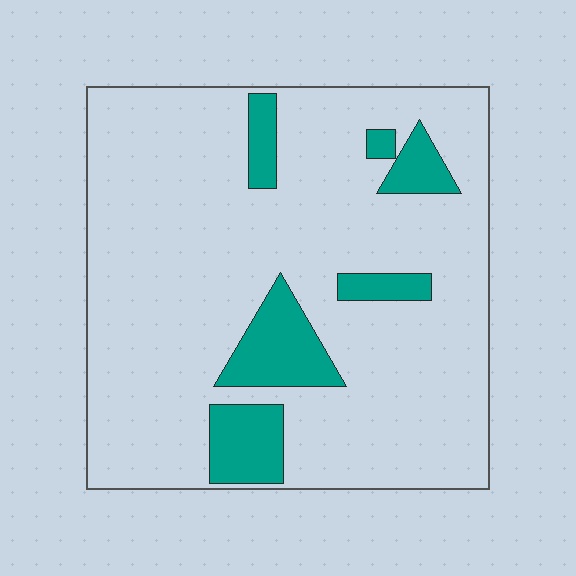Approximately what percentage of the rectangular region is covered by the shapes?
Approximately 15%.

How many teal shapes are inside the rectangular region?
6.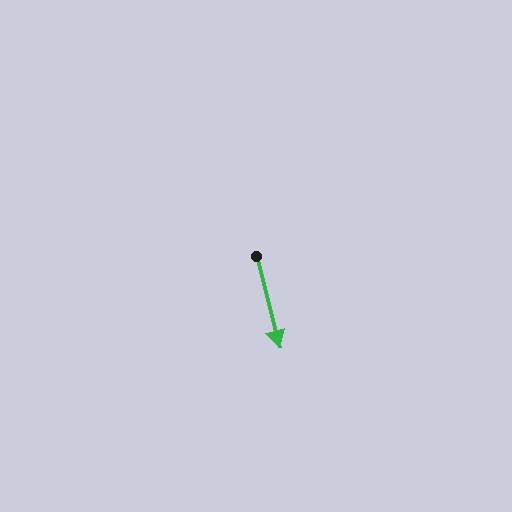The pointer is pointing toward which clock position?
Roughly 6 o'clock.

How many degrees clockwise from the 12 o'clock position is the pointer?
Approximately 166 degrees.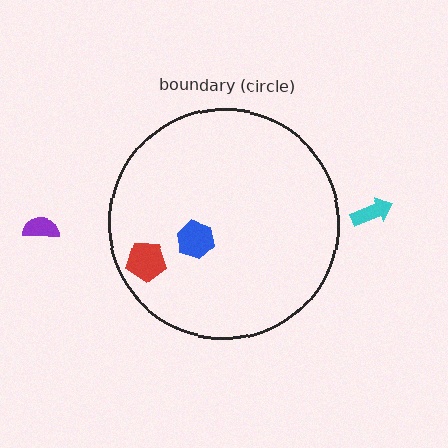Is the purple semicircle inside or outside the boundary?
Outside.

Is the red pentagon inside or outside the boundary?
Inside.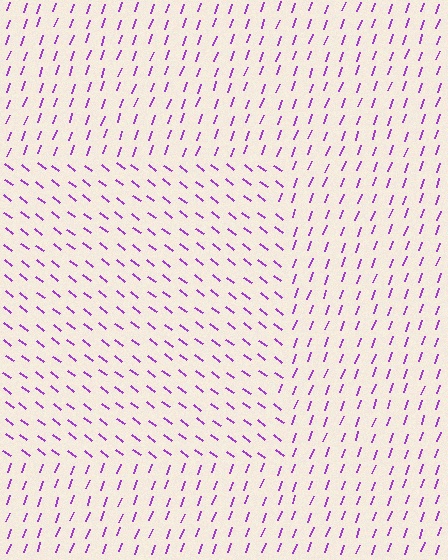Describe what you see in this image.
The image is filled with small purple line segments. A rectangle region in the image has lines oriented differently from the surrounding lines, creating a visible texture boundary.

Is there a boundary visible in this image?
Yes, there is a texture boundary formed by a change in line orientation.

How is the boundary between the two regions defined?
The boundary is defined purely by a change in line orientation (approximately 73 degrees difference). All lines are the same color and thickness.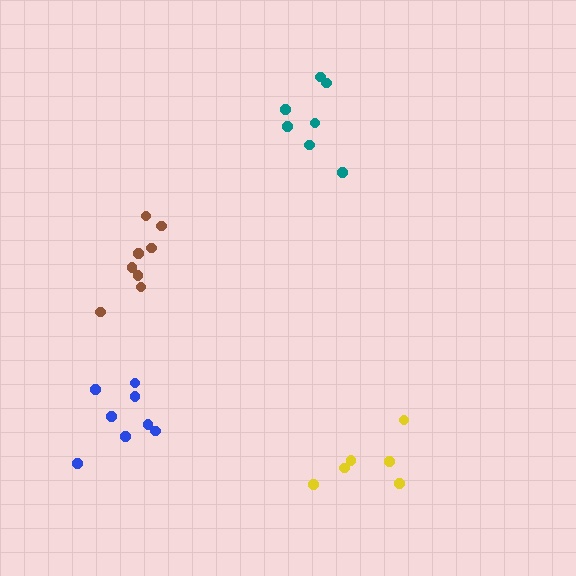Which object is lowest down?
The yellow cluster is bottommost.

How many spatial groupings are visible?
There are 4 spatial groupings.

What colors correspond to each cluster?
The clusters are colored: blue, brown, yellow, teal.